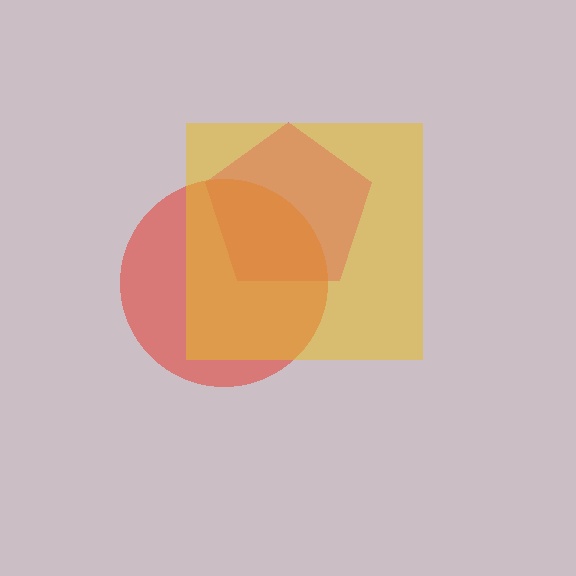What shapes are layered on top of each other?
The layered shapes are: a magenta pentagon, a red circle, a yellow square.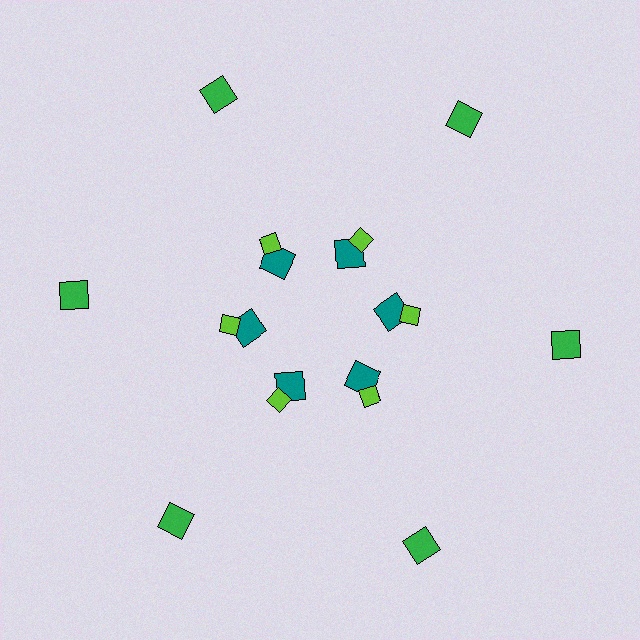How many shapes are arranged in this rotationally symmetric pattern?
There are 18 shapes, arranged in 6 groups of 3.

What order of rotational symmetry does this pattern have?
This pattern has 6-fold rotational symmetry.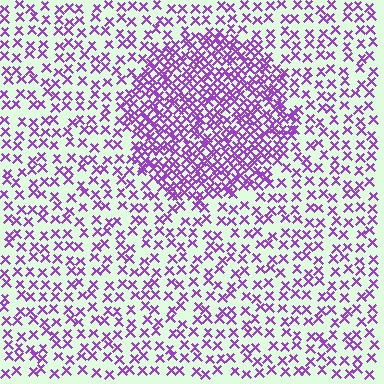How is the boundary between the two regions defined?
The boundary is defined by a change in element density (approximately 2.3x ratio). All elements are the same color, size, and shape.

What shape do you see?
I see a circle.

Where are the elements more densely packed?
The elements are more densely packed inside the circle boundary.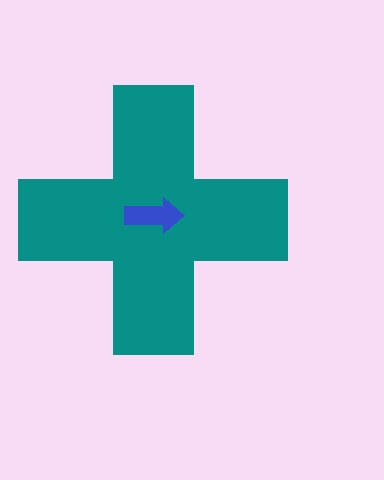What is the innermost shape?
The blue arrow.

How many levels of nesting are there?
2.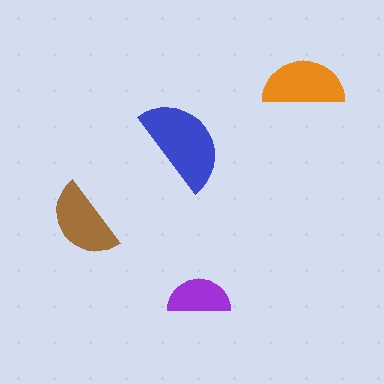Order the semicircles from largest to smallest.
the blue one, the orange one, the brown one, the purple one.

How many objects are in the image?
There are 4 objects in the image.